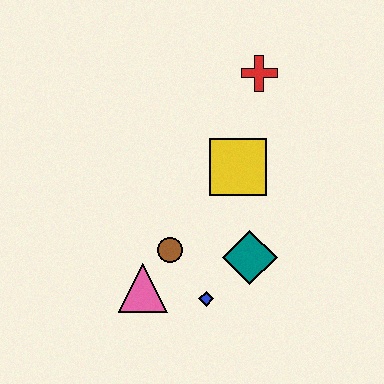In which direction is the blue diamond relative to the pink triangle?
The blue diamond is to the right of the pink triangle.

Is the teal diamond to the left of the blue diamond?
No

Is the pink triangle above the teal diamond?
No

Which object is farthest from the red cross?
The pink triangle is farthest from the red cross.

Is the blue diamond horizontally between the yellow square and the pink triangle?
Yes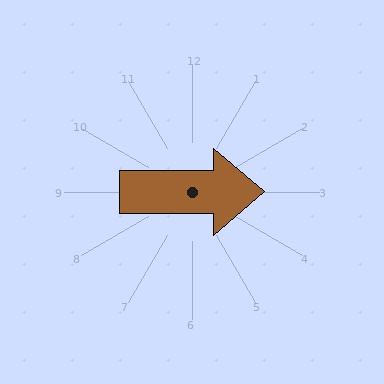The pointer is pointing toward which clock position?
Roughly 3 o'clock.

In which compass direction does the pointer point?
East.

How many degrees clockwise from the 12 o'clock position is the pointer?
Approximately 90 degrees.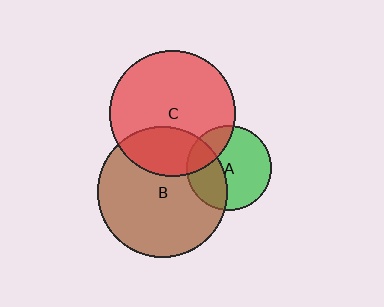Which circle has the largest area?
Circle B (brown).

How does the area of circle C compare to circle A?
Approximately 2.2 times.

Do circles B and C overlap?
Yes.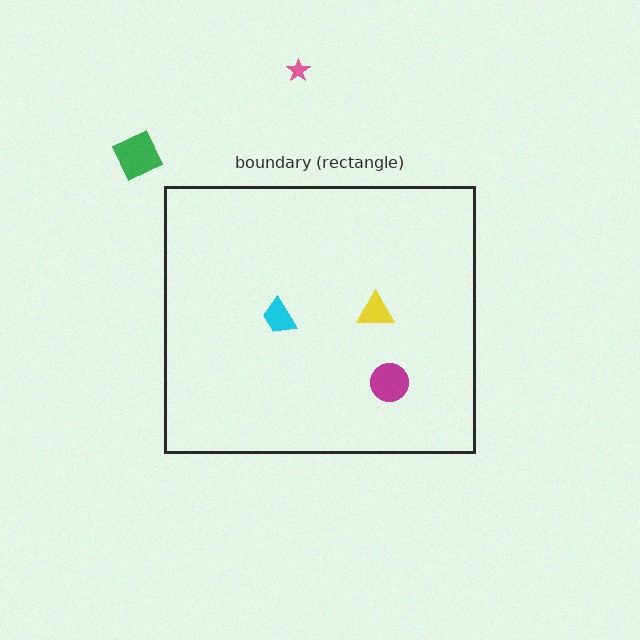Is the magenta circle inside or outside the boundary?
Inside.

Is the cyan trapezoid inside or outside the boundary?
Inside.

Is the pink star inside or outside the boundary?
Outside.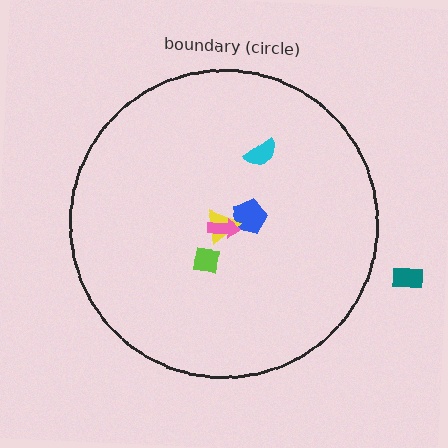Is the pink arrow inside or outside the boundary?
Inside.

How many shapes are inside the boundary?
5 inside, 1 outside.